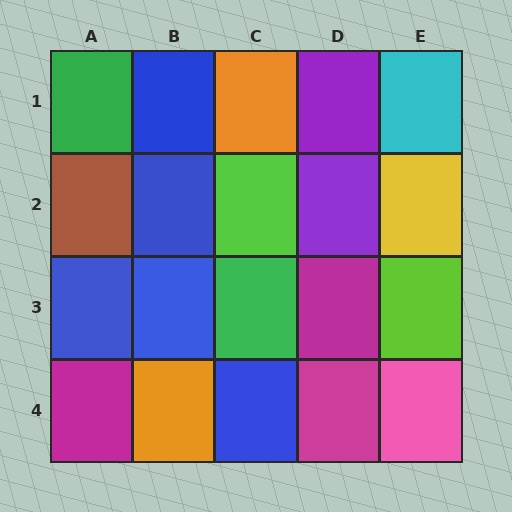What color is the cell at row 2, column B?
Blue.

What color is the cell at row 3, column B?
Blue.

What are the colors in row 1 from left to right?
Green, blue, orange, purple, cyan.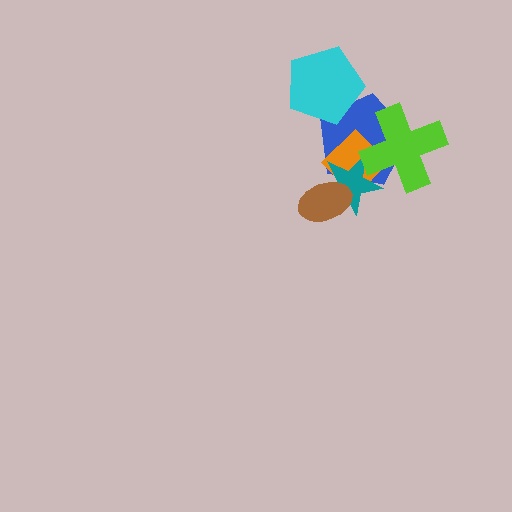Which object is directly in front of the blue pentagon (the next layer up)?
The orange diamond is directly in front of the blue pentagon.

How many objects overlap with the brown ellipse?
2 objects overlap with the brown ellipse.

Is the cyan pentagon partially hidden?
No, no other shape covers it.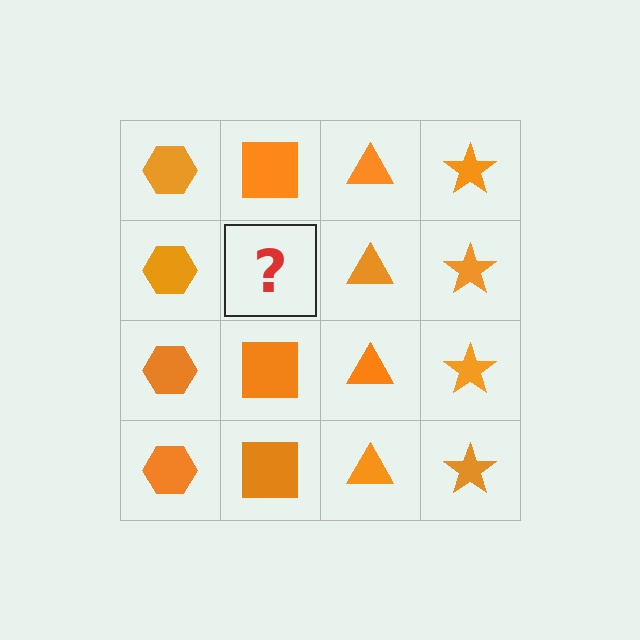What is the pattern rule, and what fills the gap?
The rule is that each column has a consistent shape. The gap should be filled with an orange square.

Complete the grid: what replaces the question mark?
The question mark should be replaced with an orange square.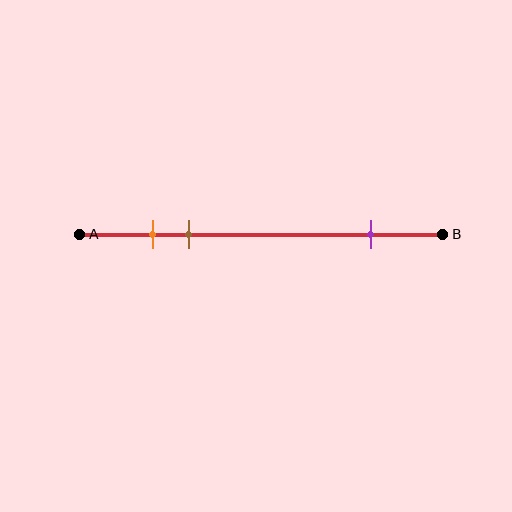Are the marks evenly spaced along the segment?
No, the marks are not evenly spaced.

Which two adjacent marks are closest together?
The orange and brown marks are the closest adjacent pair.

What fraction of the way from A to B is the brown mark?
The brown mark is approximately 30% (0.3) of the way from A to B.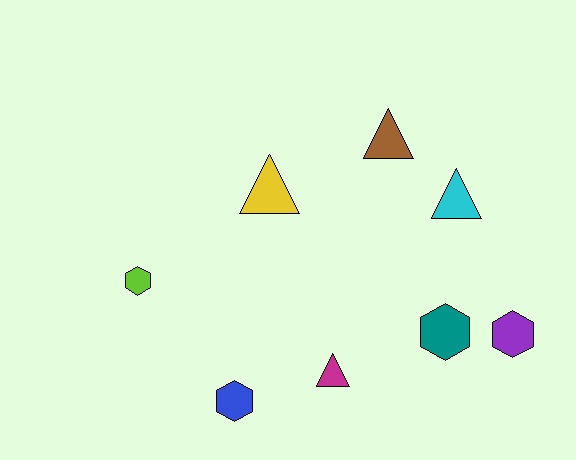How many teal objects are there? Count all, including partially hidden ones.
There is 1 teal object.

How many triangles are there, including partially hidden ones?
There are 4 triangles.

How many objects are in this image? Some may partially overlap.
There are 8 objects.